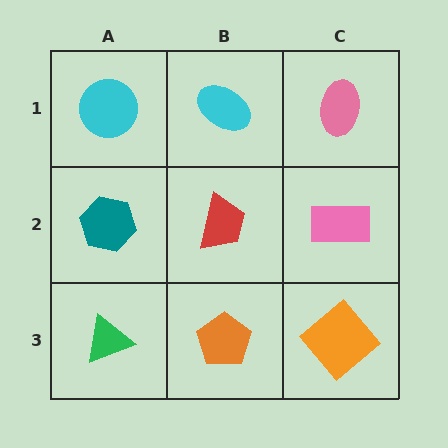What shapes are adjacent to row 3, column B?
A red trapezoid (row 2, column B), a green triangle (row 3, column A), an orange diamond (row 3, column C).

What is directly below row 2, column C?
An orange diamond.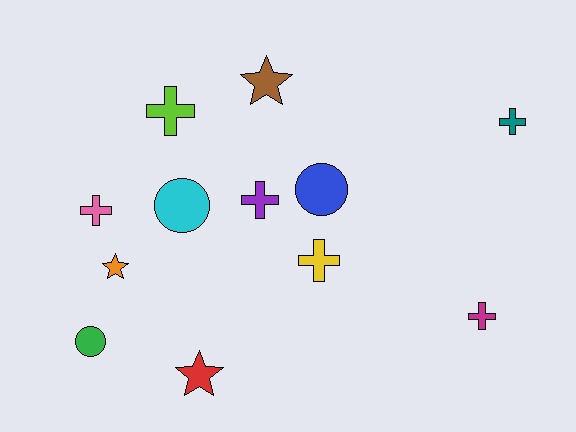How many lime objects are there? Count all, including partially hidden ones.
There is 1 lime object.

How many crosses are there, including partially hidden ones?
There are 6 crosses.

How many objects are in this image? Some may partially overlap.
There are 12 objects.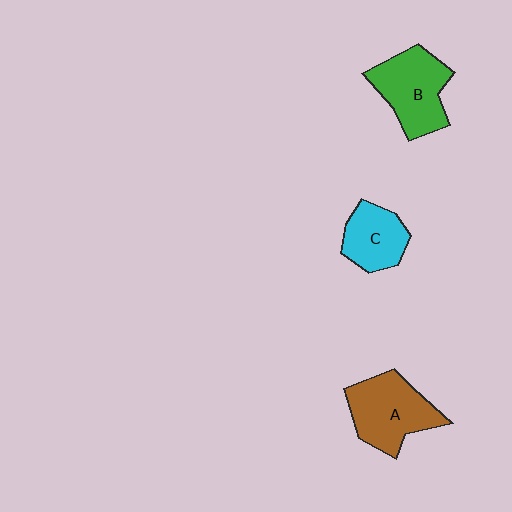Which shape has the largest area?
Shape A (brown).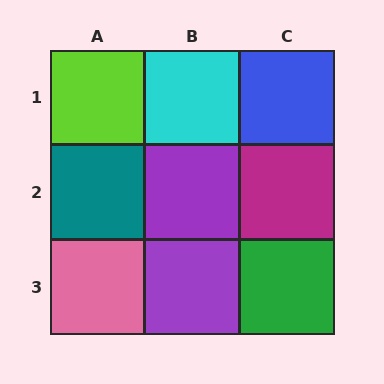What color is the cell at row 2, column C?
Magenta.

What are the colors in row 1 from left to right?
Lime, cyan, blue.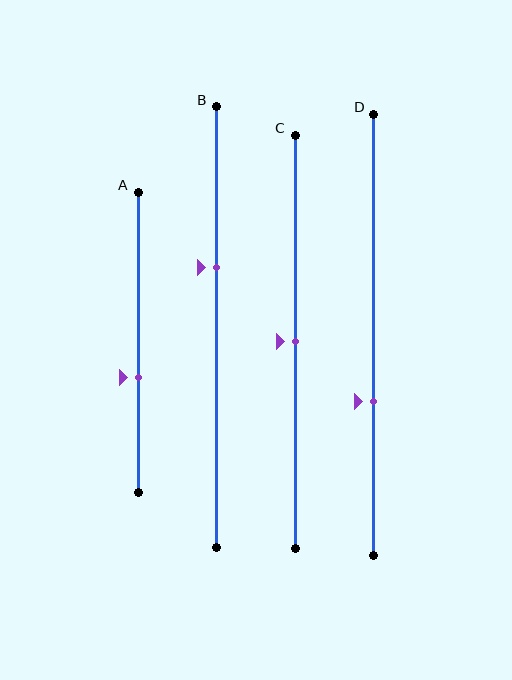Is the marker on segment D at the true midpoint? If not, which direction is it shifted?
No, the marker on segment D is shifted downward by about 15% of the segment length.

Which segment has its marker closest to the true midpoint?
Segment C has its marker closest to the true midpoint.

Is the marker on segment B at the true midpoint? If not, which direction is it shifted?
No, the marker on segment B is shifted upward by about 14% of the segment length.